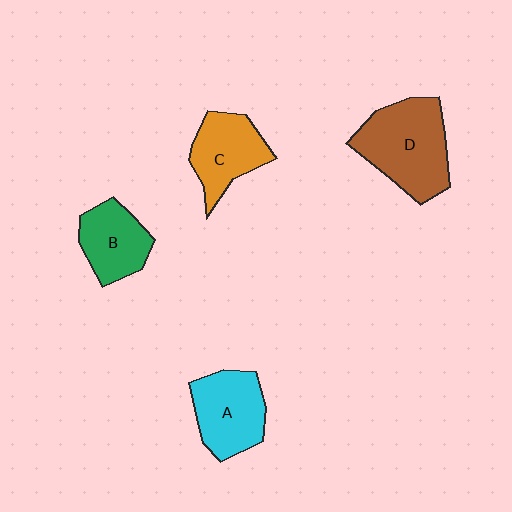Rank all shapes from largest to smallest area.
From largest to smallest: D (brown), A (cyan), C (orange), B (green).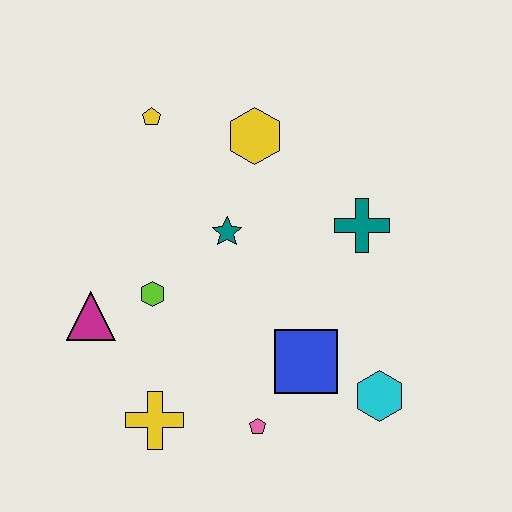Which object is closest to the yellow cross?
The pink pentagon is closest to the yellow cross.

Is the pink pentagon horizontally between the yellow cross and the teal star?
No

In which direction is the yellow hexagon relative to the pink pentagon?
The yellow hexagon is above the pink pentagon.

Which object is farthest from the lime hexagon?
The cyan hexagon is farthest from the lime hexagon.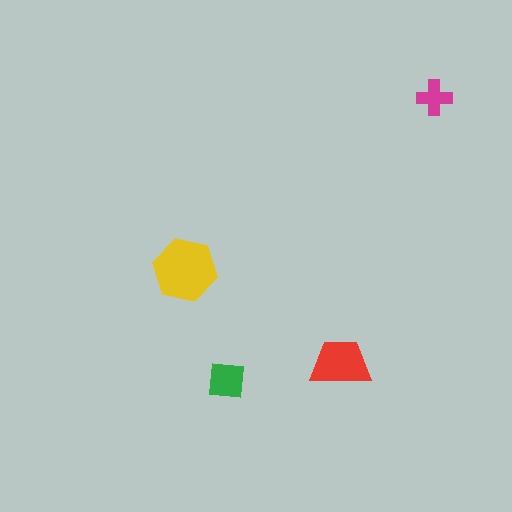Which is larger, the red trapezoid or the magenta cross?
The red trapezoid.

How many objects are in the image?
There are 4 objects in the image.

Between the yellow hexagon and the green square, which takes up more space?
The yellow hexagon.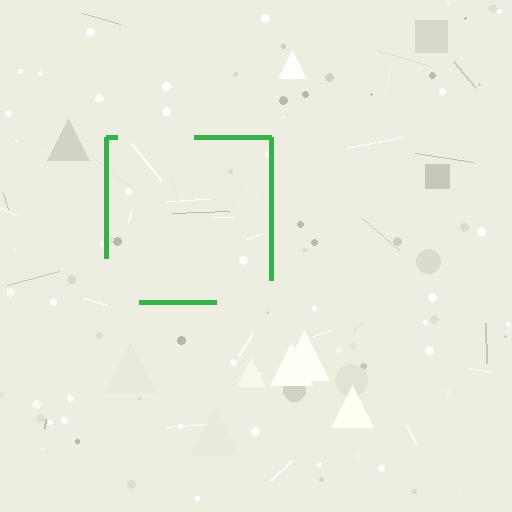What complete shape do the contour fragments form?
The contour fragments form a square.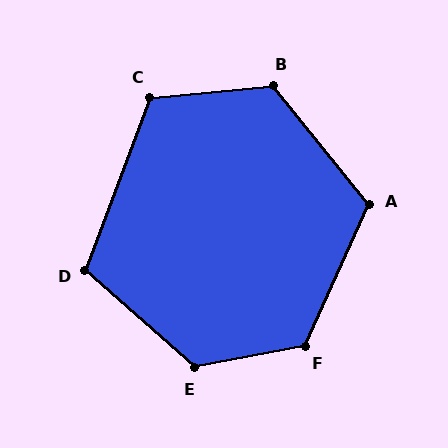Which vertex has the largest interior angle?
E, at approximately 127 degrees.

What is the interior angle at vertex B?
Approximately 124 degrees (obtuse).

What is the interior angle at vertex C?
Approximately 116 degrees (obtuse).